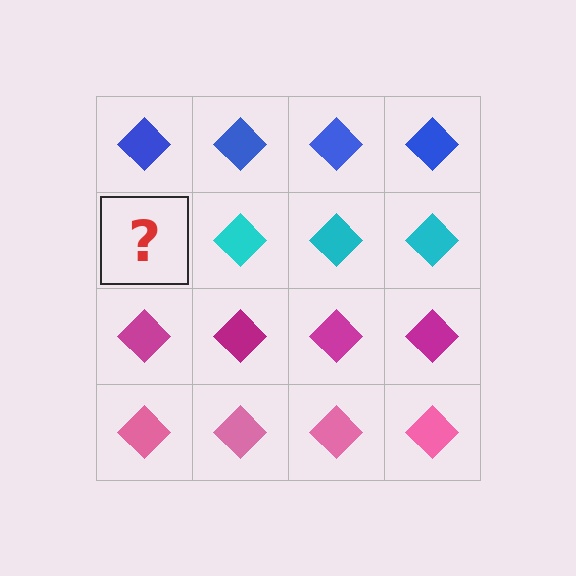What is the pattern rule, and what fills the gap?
The rule is that each row has a consistent color. The gap should be filled with a cyan diamond.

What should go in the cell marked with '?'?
The missing cell should contain a cyan diamond.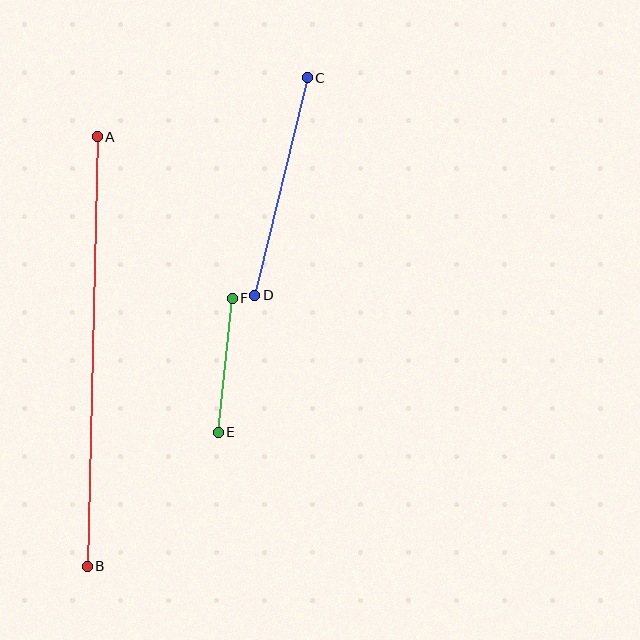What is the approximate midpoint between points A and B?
The midpoint is at approximately (92, 352) pixels.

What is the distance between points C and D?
The distance is approximately 224 pixels.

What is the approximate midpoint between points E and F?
The midpoint is at approximately (225, 365) pixels.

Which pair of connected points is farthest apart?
Points A and B are farthest apart.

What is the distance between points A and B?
The distance is approximately 430 pixels.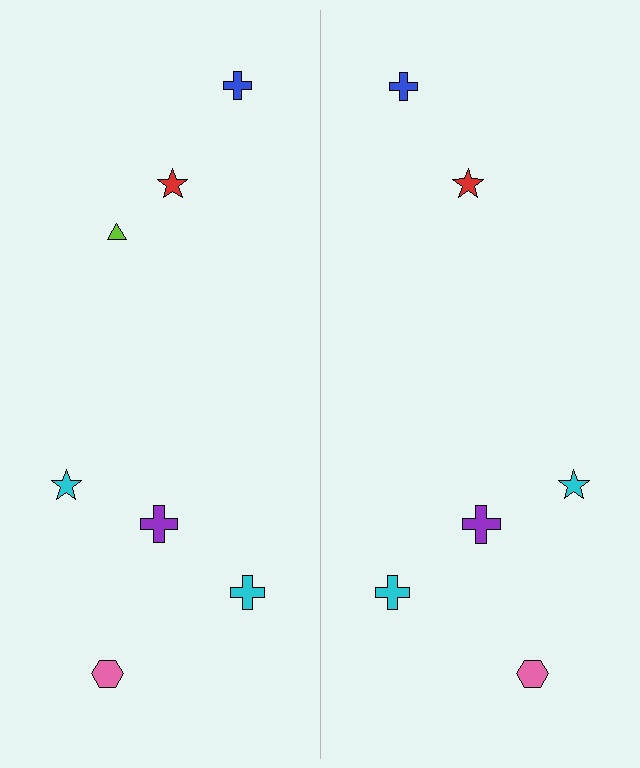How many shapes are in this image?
There are 13 shapes in this image.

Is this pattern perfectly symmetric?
No, the pattern is not perfectly symmetric. A lime triangle is missing from the right side.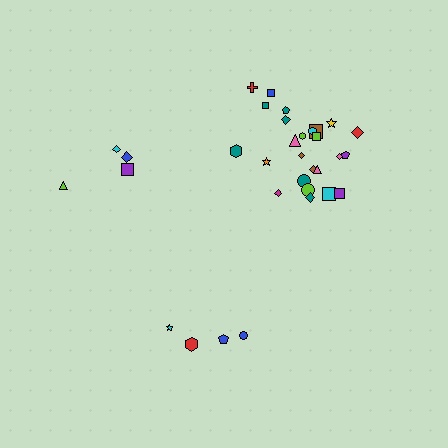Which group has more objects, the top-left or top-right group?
The top-right group.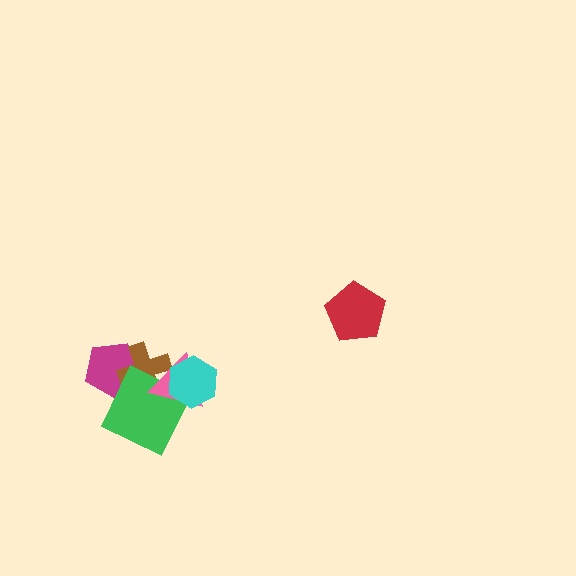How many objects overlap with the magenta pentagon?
2 objects overlap with the magenta pentagon.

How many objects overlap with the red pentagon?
0 objects overlap with the red pentagon.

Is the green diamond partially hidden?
Yes, it is partially covered by another shape.